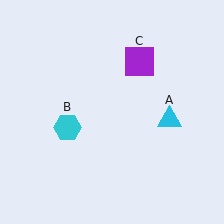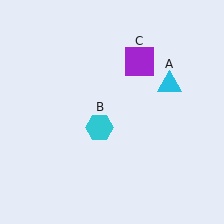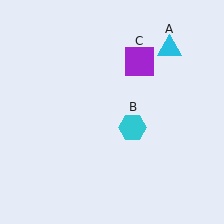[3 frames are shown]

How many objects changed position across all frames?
2 objects changed position: cyan triangle (object A), cyan hexagon (object B).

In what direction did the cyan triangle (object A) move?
The cyan triangle (object A) moved up.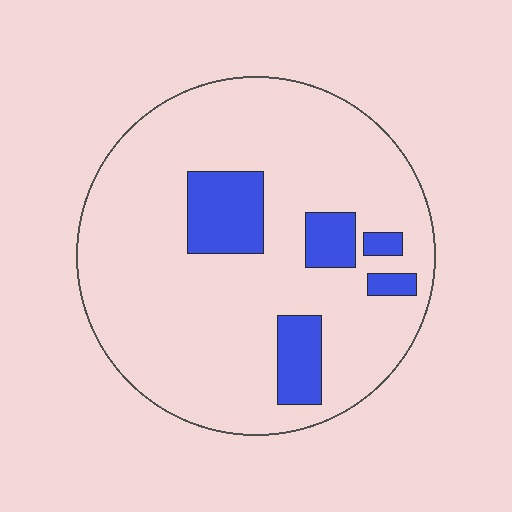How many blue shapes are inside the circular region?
5.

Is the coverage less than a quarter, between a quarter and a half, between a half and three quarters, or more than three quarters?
Less than a quarter.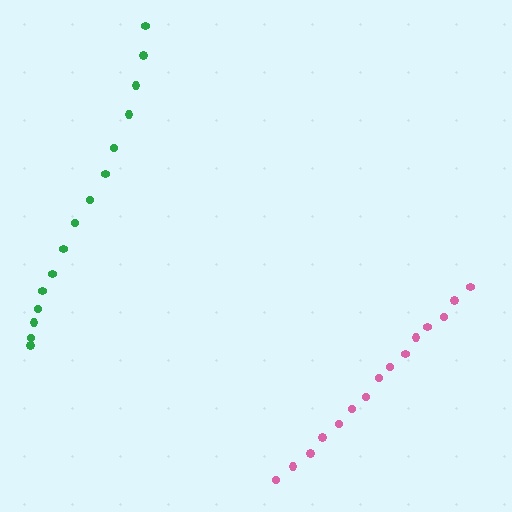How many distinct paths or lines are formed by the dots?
There are 2 distinct paths.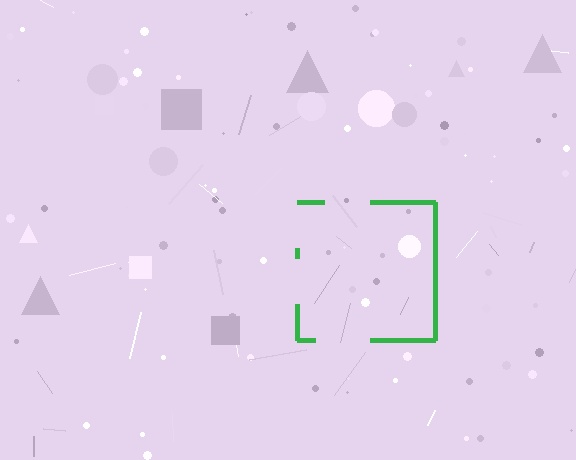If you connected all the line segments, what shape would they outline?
They would outline a square.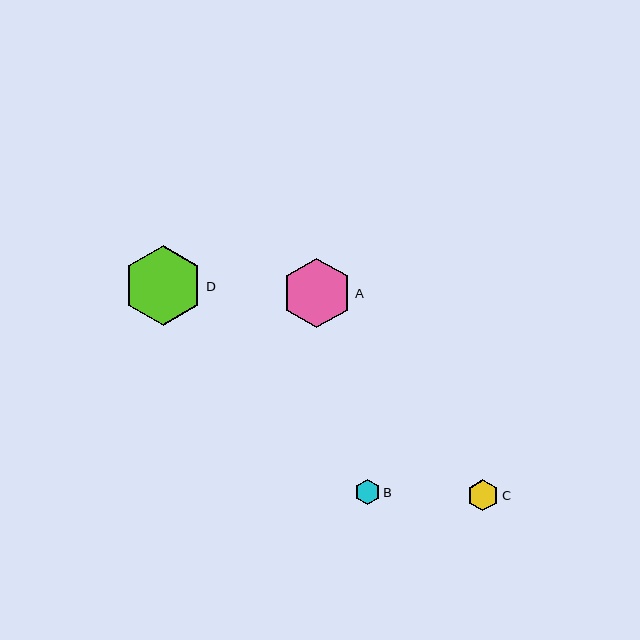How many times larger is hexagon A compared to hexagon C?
Hexagon A is approximately 2.2 times the size of hexagon C.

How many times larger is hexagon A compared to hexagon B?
Hexagon A is approximately 2.7 times the size of hexagon B.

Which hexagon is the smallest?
Hexagon B is the smallest with a size of approximately 26 pixels.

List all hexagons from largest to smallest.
From largest to smallest: D, A, C, B.